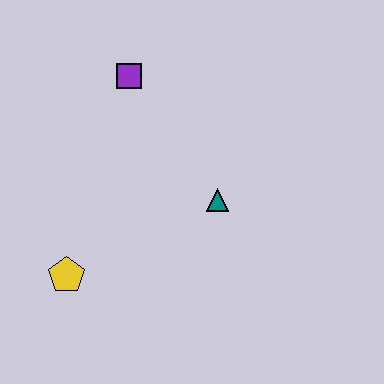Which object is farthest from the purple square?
The yellow pentagon is farthest from the purple square.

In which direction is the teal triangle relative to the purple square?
The teal triangle is below the purple square.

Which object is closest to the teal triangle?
The purple square is closest to the teal triangle.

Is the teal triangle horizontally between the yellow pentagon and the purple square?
No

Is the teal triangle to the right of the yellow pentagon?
Yes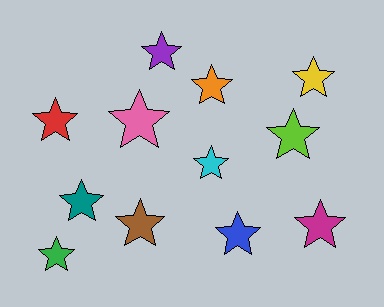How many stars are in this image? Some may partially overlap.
There are 12 stars.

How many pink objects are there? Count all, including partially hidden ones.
There is 1 pink object.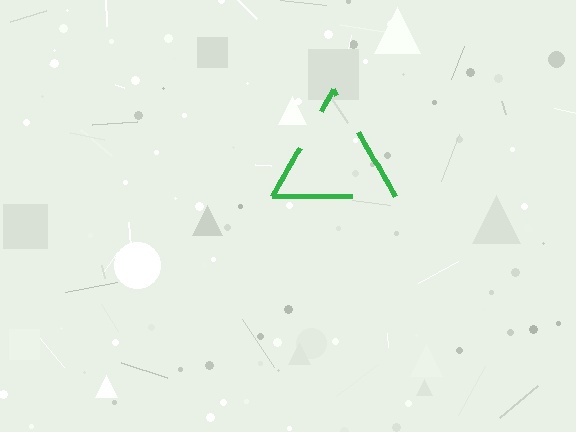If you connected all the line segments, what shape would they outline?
They would outline a triangle.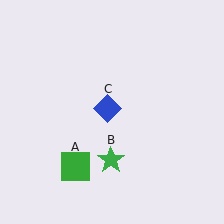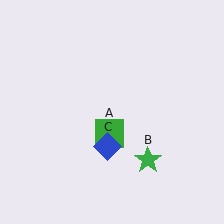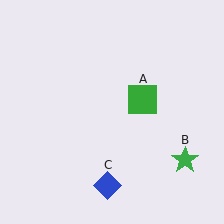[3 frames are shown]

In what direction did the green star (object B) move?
The green star (object B) moved right.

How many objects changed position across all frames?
3 objects changed position: green square (object A), green star (object B), blue diamond (object C).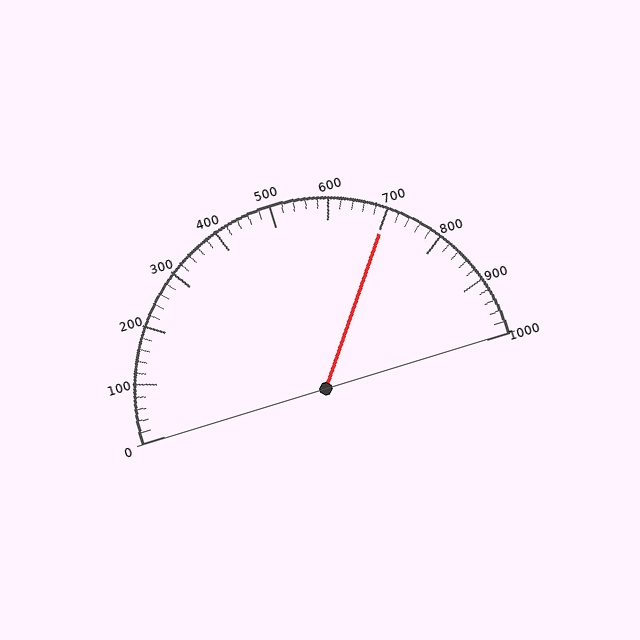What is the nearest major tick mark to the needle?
The nearest major tick mark is 700.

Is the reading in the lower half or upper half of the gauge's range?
The reading is in the upper half of the range (0 to 1000).